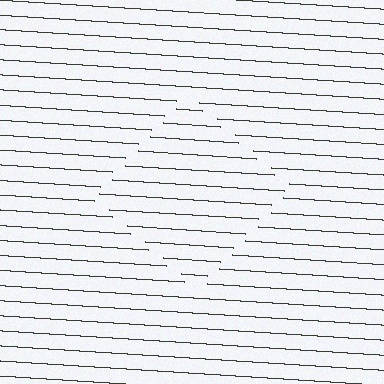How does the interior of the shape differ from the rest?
The interior of the shape contains the same grating, shifted by half a period — the contour is defined by the phase discontinuity where line-ends from the inner and outer gratings abut.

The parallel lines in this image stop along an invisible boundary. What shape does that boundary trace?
An illusory square. The interior of the shape contains the same grating, shifted by half a period — the contour is defined by the phase discontinuity where line-ends from the inner and outer gratings abut.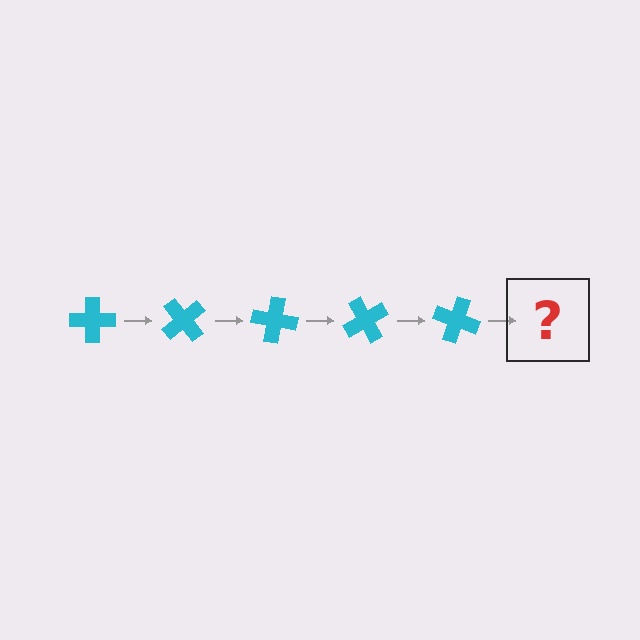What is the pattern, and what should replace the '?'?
The pattern is that the cross rotates 50 degrees each step. The '?' should be a cyan cross rotated 250 degrees.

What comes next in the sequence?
The next element should be a cyan cross rotated 250 degrees.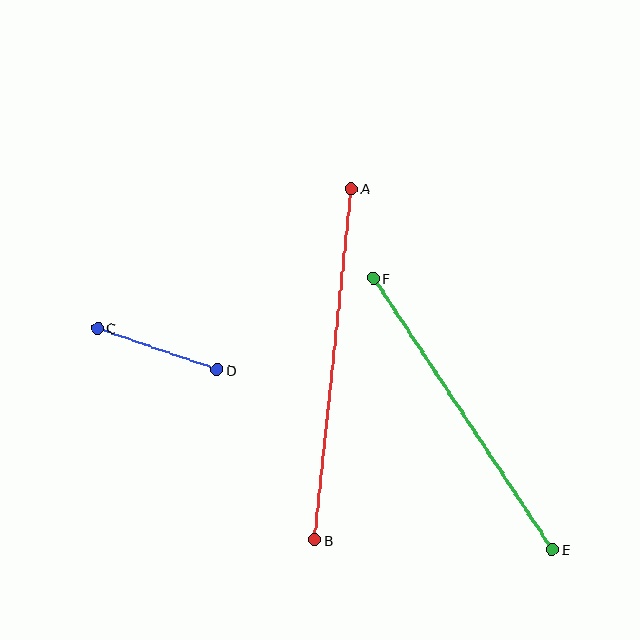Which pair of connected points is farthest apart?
Points A and B are farthest apart.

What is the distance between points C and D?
The distance is approximately 127 pixels.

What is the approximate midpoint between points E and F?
The midpoint is at approximately (463, 414) pixels.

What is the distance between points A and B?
The distance is approximately 353 pixels.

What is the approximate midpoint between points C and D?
The midpoint is at approximately (157, 349) pixels.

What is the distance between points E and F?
The distance is approximately 325 pixels.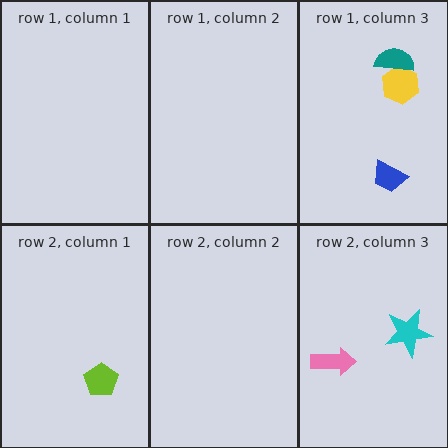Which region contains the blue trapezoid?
The row 1, column 3 region.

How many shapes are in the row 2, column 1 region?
1.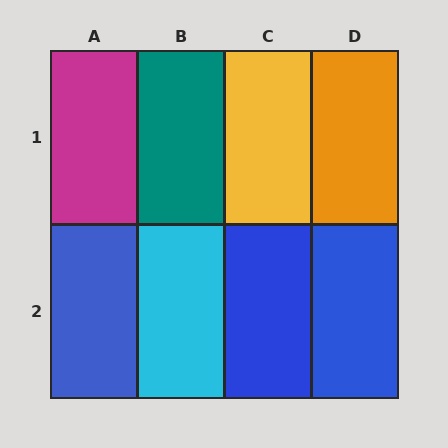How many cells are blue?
3 cells are blue.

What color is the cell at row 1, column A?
Magenta.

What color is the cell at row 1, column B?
Teal.